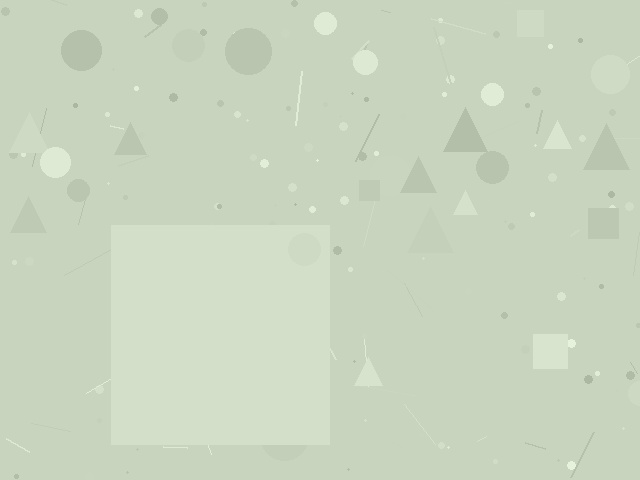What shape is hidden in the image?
A square is hidden in the image.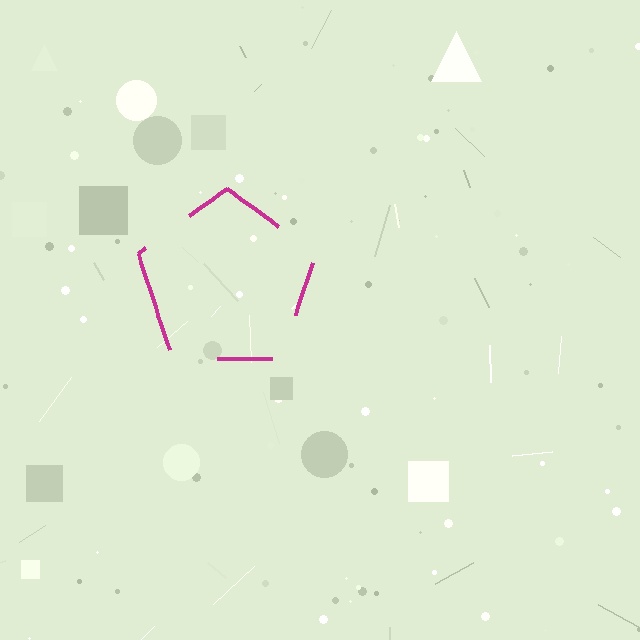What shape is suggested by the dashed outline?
The dashed outline suggests a pentagon.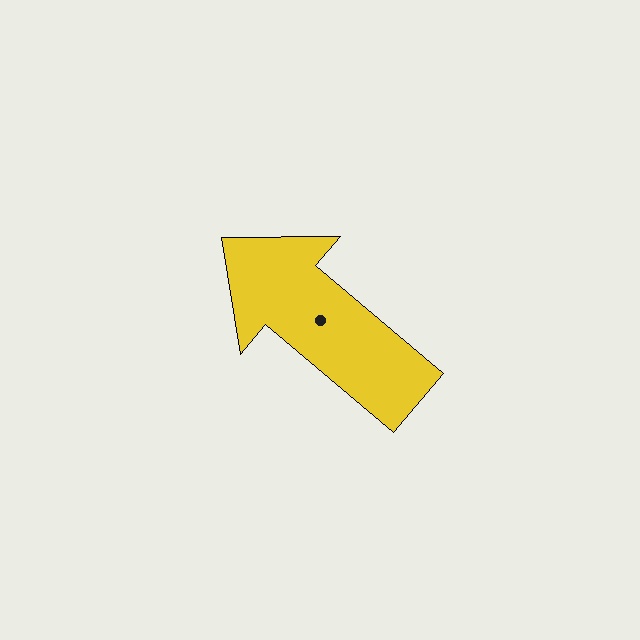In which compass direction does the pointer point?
Northwest.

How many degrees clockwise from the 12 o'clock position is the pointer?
Approximately 310 degrees.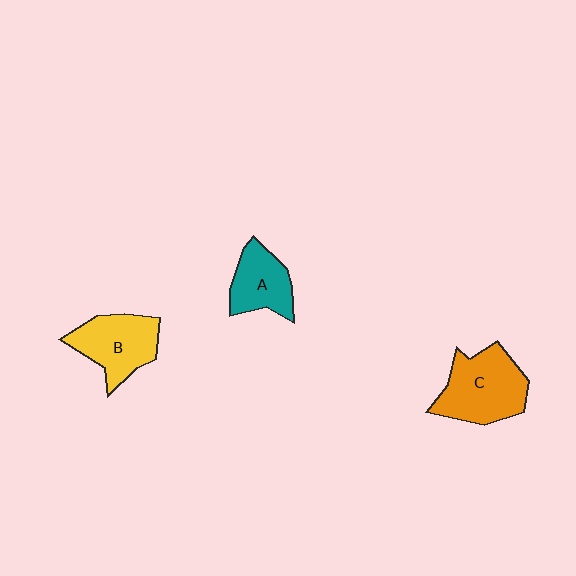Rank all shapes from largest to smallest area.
From largest to smallest: C (orange), B (yellow), A (teal).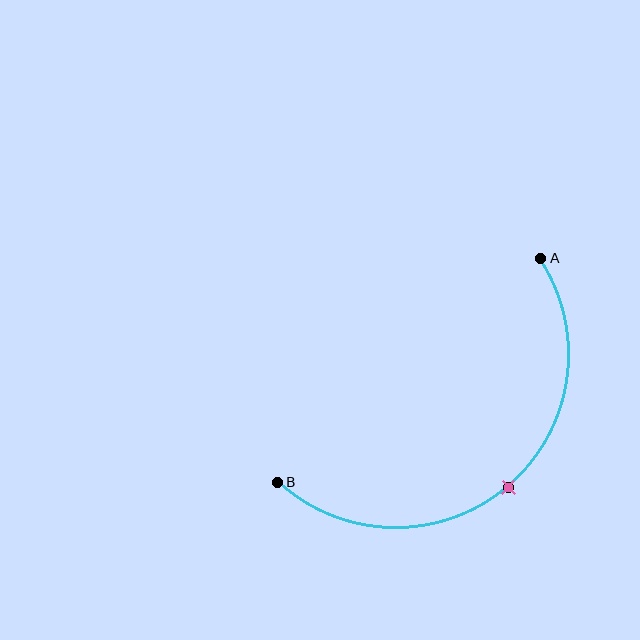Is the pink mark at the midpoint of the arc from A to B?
Yes. The pink mark lies on the arc at equal arc-length from both A and B — it is the arc midpoint.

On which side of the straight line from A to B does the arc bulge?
The arc bulges below and to the right of the straight line connecting A and B.